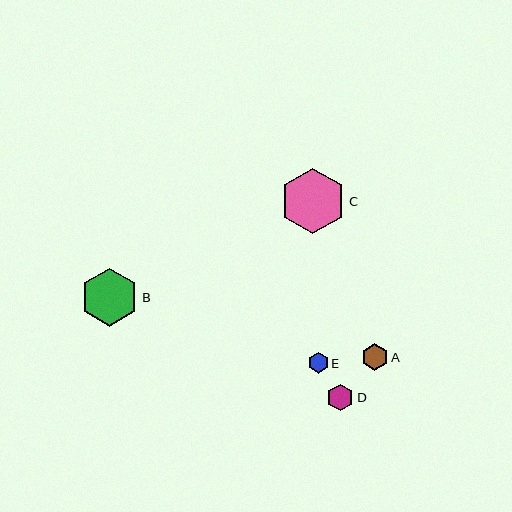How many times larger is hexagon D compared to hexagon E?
Hexagon D is approximately 1.3 times the size of hexagon E.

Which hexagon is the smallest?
Hexagon E is the smallest with a size of approximately 21 pixels.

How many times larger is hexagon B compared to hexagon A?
Hexagon B is approximately 2.2 times the size of hexagon A.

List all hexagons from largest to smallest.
From largest to smallest: C, B, A, D, E.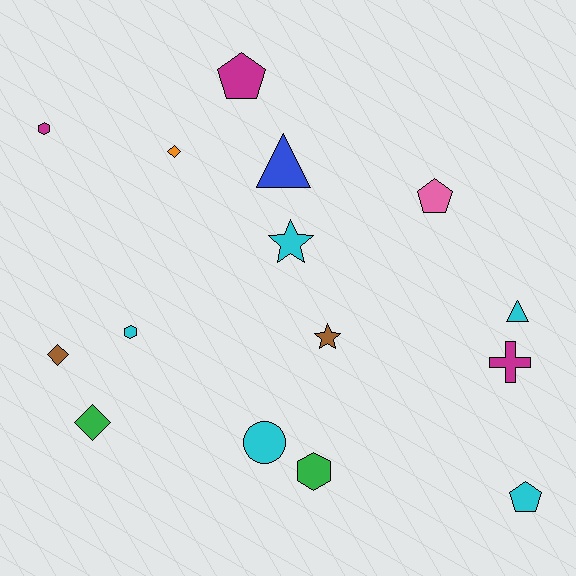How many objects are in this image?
There are 15 objects.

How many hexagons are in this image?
There are 3 hexagons.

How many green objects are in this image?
There are 2 green objects.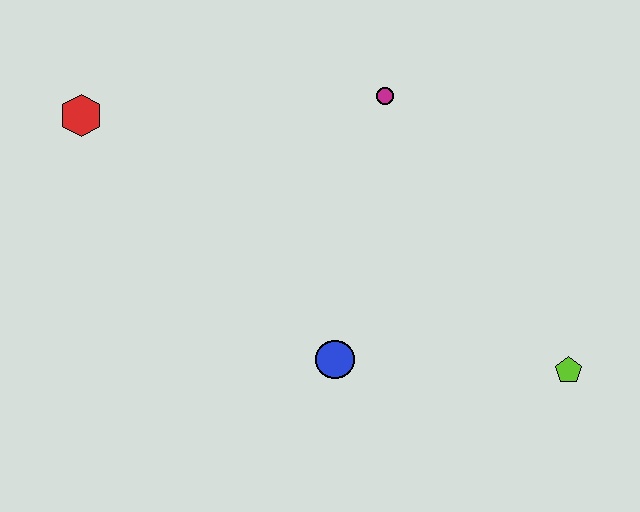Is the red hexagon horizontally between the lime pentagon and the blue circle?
No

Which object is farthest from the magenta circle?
The lime pentagon is farthest from the magenta circle.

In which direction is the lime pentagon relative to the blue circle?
The lime pentagon is to the right of the blue circle.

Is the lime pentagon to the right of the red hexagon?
Yes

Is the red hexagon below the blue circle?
No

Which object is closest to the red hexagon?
The magenta circle is closest to the red hexagon.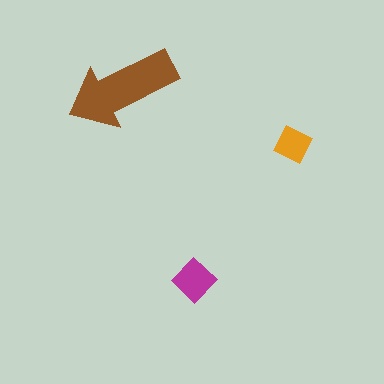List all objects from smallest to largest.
The orange square, the magenta diamond, the brown arrow.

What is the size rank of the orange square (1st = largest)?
3rd.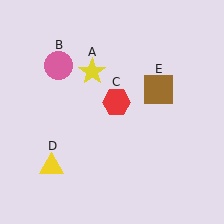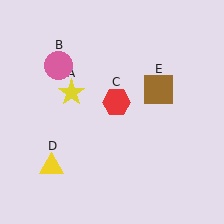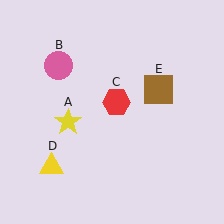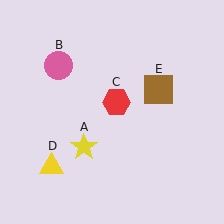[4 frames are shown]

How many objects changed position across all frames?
1 object changed position: yellow star (object A).